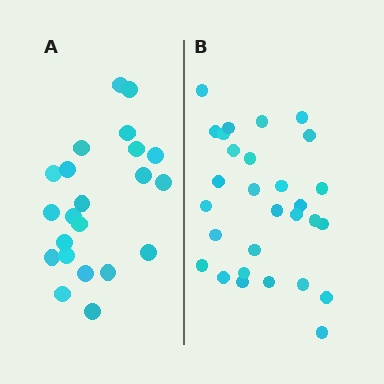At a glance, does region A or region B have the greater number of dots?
Region B (the right region) has more dots.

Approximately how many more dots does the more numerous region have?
Region B has roughly 8 or so more dots than region A.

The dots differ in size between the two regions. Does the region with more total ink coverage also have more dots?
No. Region A has more total ink coverage because its dots are larger, but region B actually contains more individual dots. Total area can be misleading — the number of items is what matters here.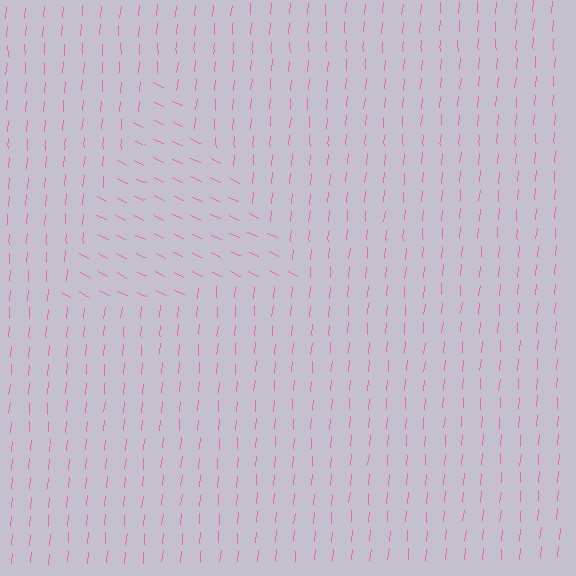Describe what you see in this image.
The image is filled with small pink line segments. A triangle region in the image has lines oriented differently from the surrounding lines, creating a visible texture boundary.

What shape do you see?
I see a triangle.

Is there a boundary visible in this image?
Yes, there is a texture boundary formed by a change in line orientation.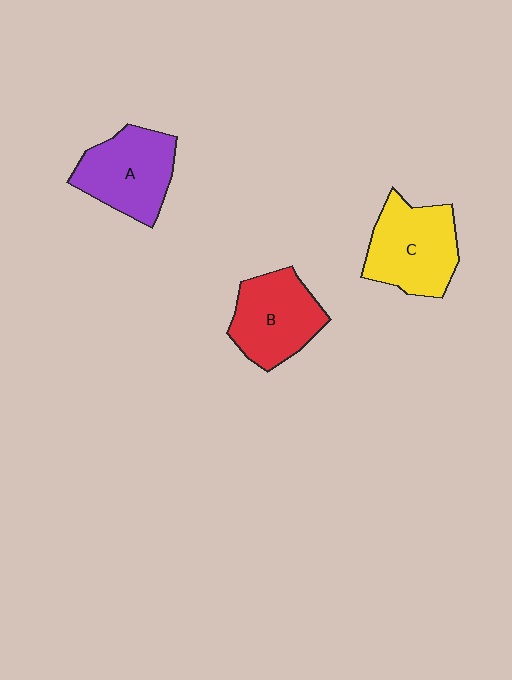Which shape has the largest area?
Shape C (yellow).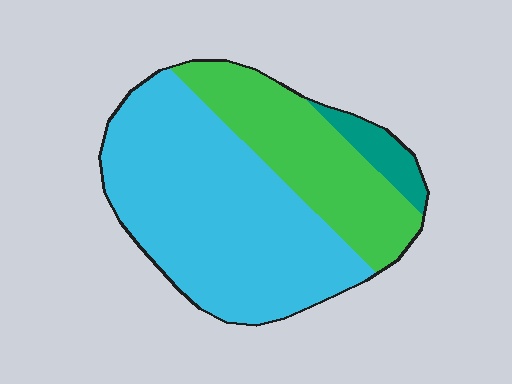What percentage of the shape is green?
Green takes up about one third (1/3) of the shape.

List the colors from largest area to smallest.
From largest to smallest: cyan, green, teal.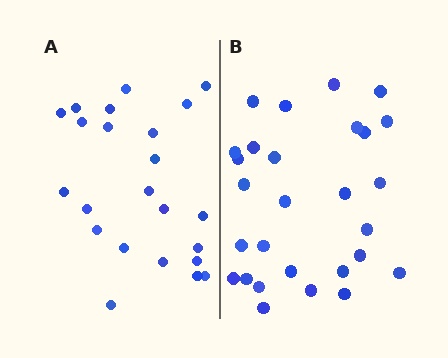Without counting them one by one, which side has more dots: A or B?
Region B (the right region) has more dots.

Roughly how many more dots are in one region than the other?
Region B has about 5 more dots than region A.